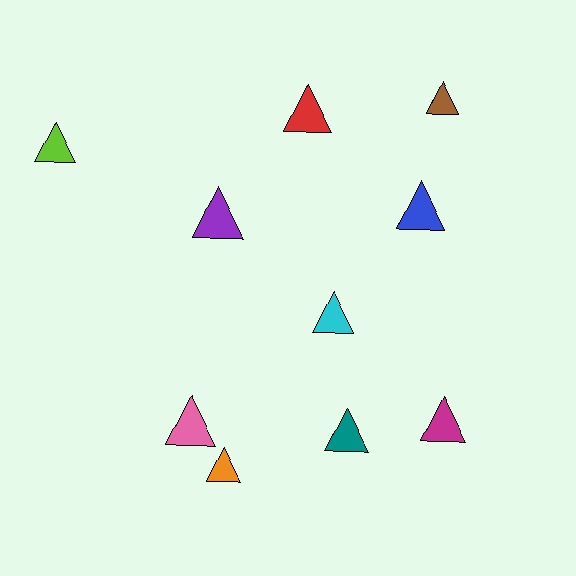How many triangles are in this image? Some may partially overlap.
There are 10 triangles.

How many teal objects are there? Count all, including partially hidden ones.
There is 1 teal object.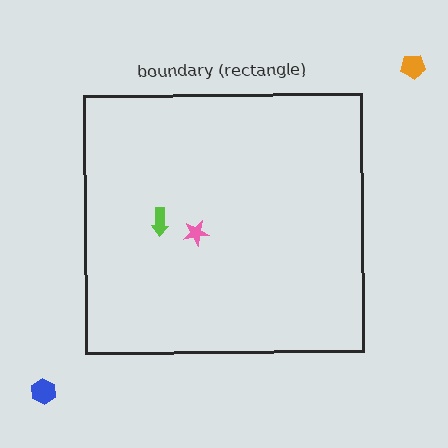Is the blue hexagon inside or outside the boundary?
Outside.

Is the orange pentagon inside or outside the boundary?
Outside.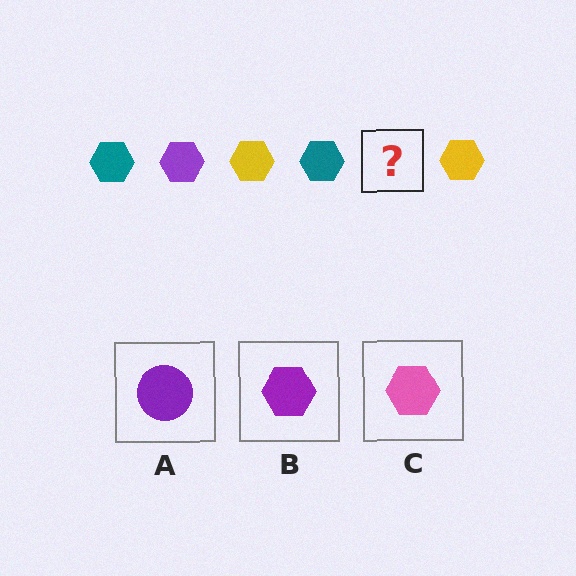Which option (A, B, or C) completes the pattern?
B.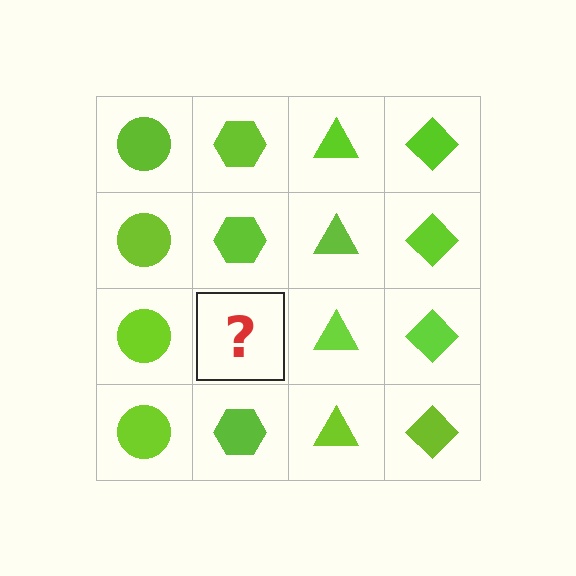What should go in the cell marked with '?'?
The missing cell should contain a lime hexagon.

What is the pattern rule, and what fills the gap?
The rule is that each column has a consistent shape. The gap should be filled with a lime hexagon.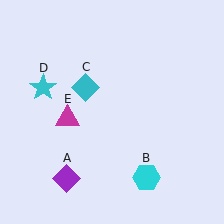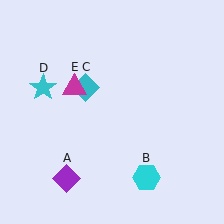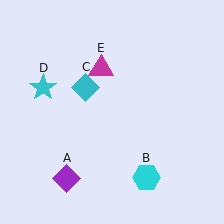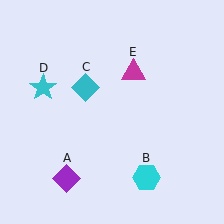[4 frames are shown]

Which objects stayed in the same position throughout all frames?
Purple diamond (object A) and cyan hexagon (object B) and cyan diamond (object C) and cyan star (object D) remained stationary.